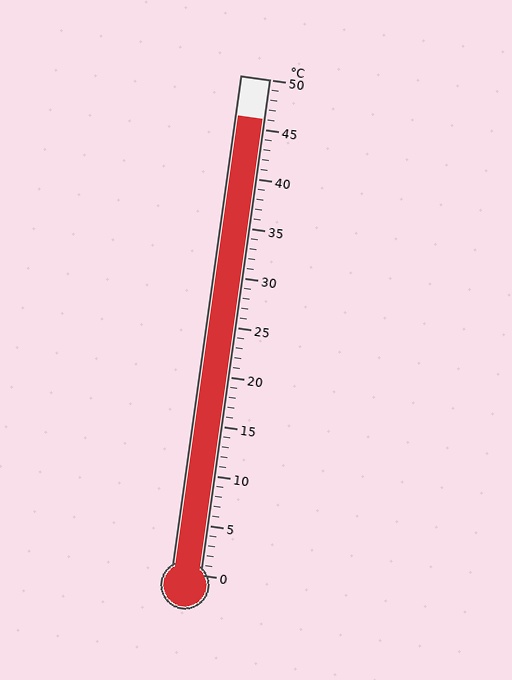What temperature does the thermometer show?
The thermometer shows approximately 46°C.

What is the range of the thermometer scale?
The thermometer scale ranges from 0°C to 50°C.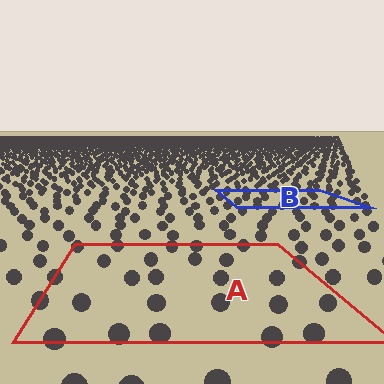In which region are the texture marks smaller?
The texture marks are smaller in region B, because it is farther away.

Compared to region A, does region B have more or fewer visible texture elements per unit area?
Region B has more texture elements per unit area — they are packed more densely because it is farther away.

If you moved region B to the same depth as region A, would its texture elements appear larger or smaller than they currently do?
They would appear larger. At a closer depth, the same texture elements are projected at a bigger on-screen size.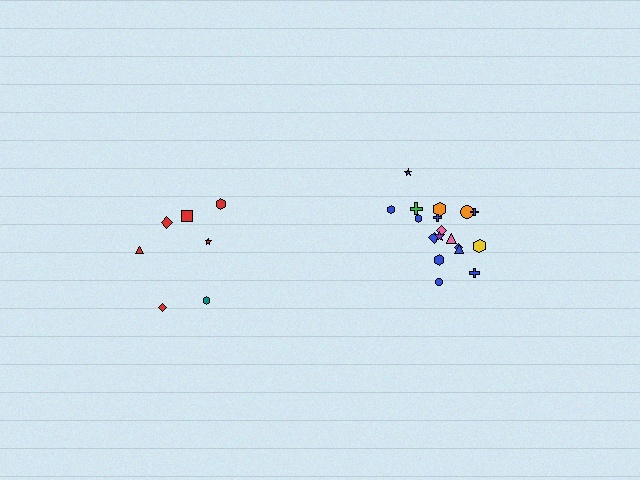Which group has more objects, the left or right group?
The right group.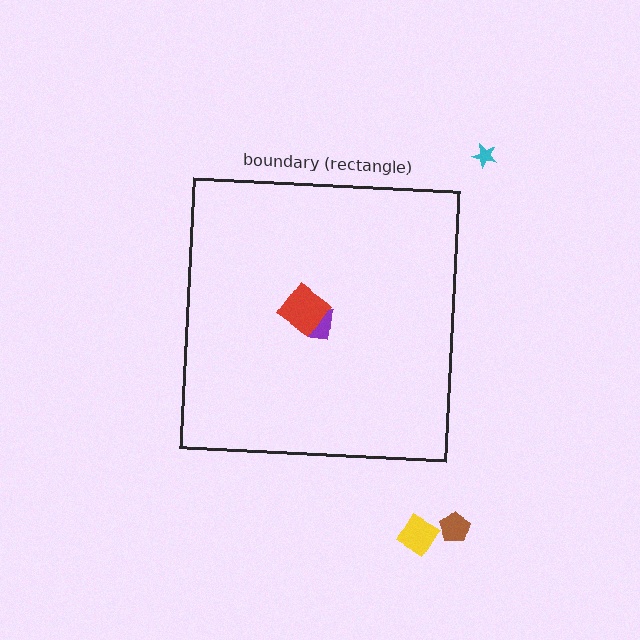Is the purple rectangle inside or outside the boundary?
Inside.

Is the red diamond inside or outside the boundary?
Inside.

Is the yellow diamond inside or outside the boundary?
Outside.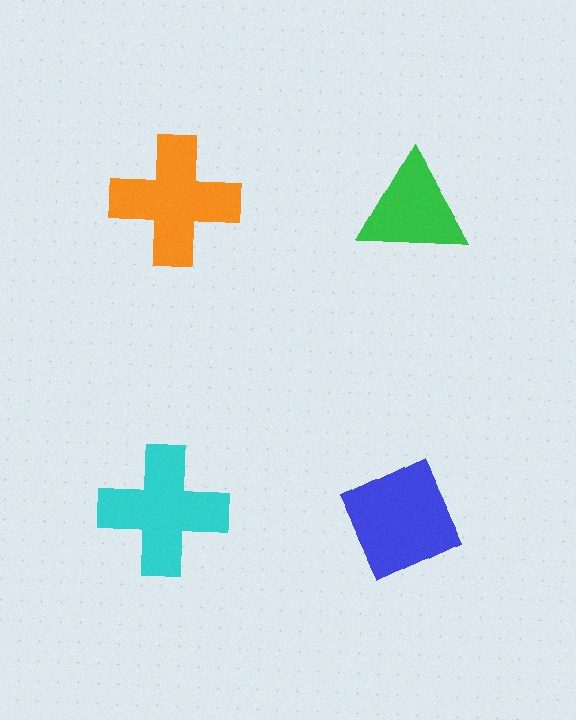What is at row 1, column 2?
A green triangle.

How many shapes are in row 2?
2 shapes.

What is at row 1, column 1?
An orange cross.